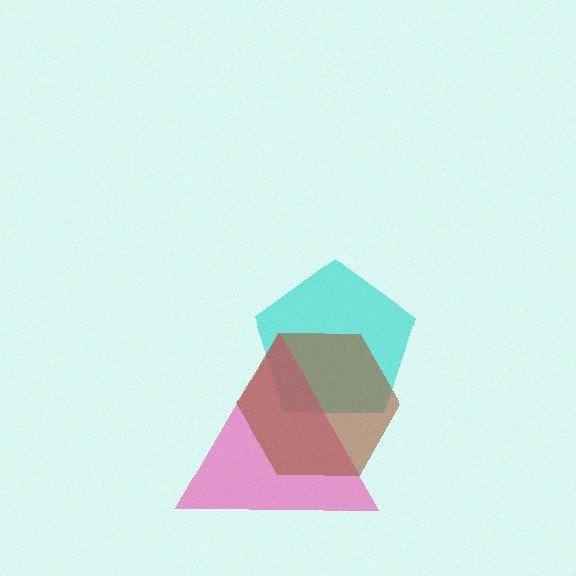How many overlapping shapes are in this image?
There are 3 overlapping shapes in the image.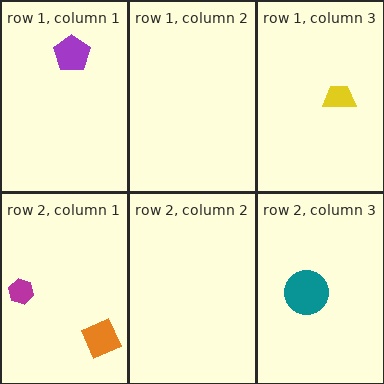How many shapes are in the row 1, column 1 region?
1.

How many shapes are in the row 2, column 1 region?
2.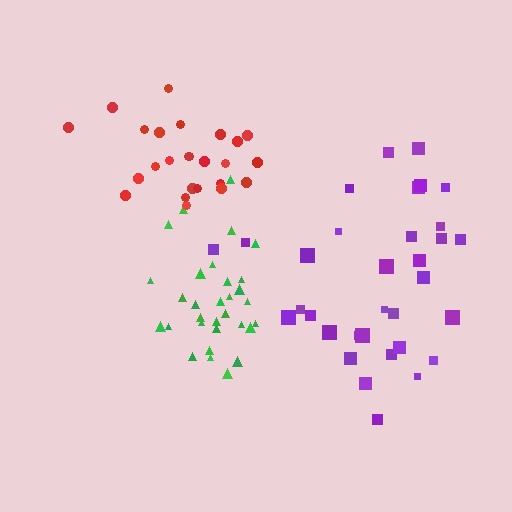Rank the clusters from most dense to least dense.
green, red, purple.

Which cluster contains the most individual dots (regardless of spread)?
Purple (34).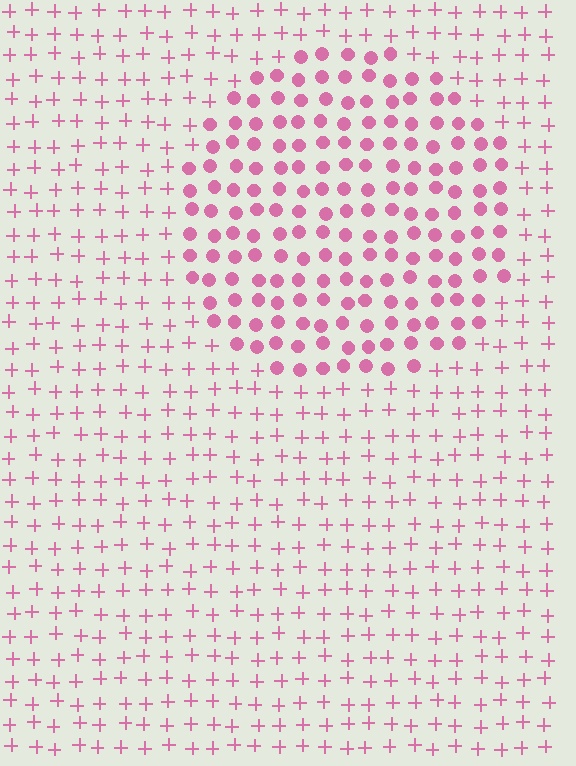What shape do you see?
I see a circle.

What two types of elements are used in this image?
The image uses circles inside the circle region and plus signs outside it.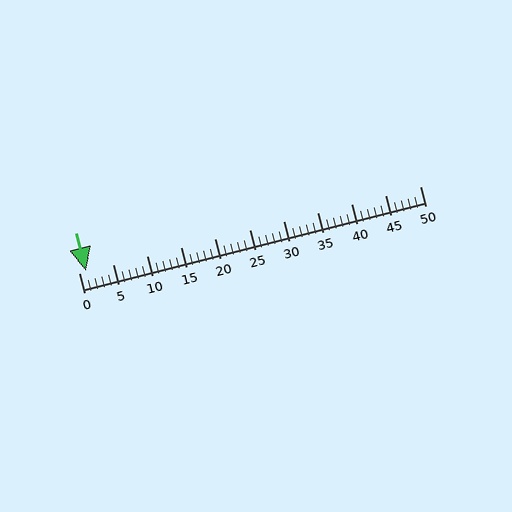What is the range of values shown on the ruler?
The ruler shows values from 0 to 50.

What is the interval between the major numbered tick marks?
The major tick marks are spaced 5 units apart.